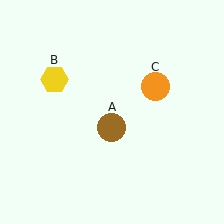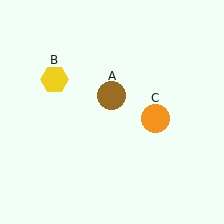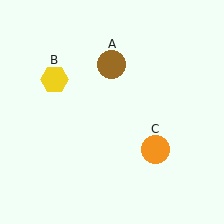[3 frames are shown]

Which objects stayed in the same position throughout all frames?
Yellow hexagon (object B) remained stationary.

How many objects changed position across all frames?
2 objects changed position: brown circle (object A), orange circle (object C).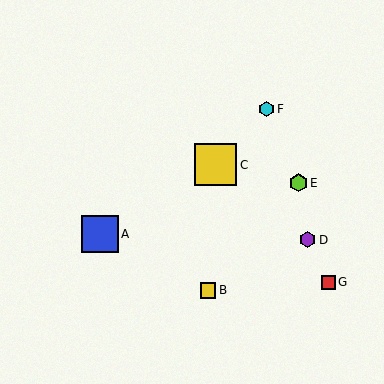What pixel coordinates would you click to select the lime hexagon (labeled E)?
Click at (298, 183) to select the lime hexagon E.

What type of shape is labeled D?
Shape D is a purple hexagon.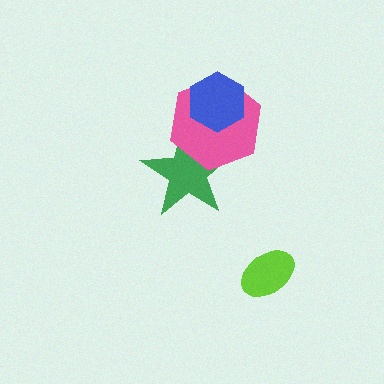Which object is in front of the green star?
The pink hexagon is in front of the green star.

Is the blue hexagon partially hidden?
No, no other shape covers it.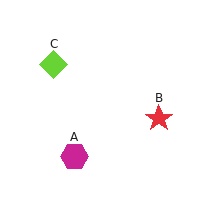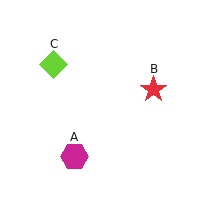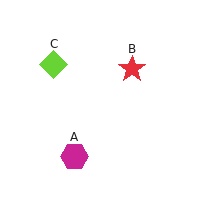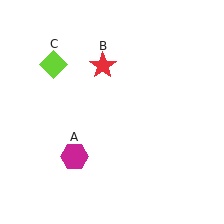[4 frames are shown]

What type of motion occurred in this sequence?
The red star (object B) rotated counterclockwise around the center of the scene.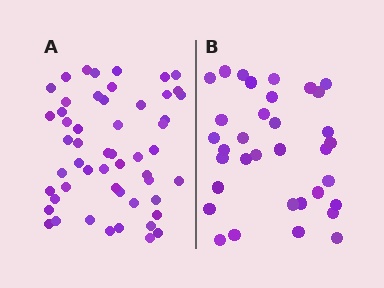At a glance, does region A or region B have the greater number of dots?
Region A (the left region) has more dots.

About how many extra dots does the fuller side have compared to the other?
Region A has approximately 20 more dots than region B.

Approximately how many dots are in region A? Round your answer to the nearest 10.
About 50 dots. (The exact count is 53, which rounds to 50.)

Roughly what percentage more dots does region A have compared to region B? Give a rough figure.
About 55% more.